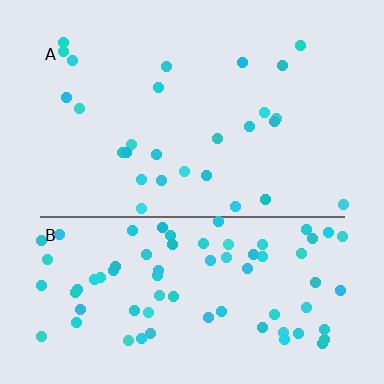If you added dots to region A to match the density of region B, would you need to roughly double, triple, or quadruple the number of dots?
Approximately triple.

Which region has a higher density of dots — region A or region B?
B (the bottom).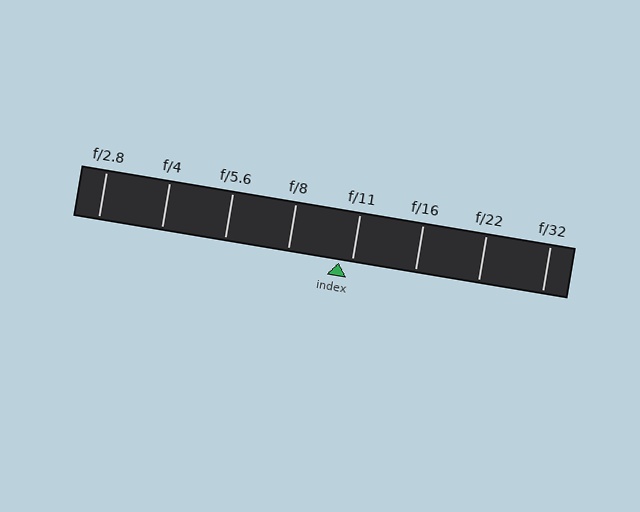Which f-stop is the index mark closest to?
The index mark is closest to f/11.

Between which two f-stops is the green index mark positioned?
The index mark is between f/8 and f/11.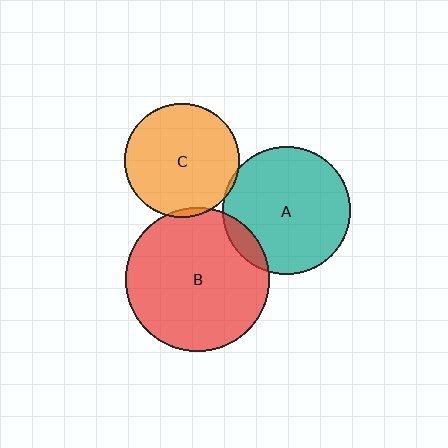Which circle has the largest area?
Circle B (red).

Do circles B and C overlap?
Yes.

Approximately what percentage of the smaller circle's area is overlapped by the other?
Approximately 5%.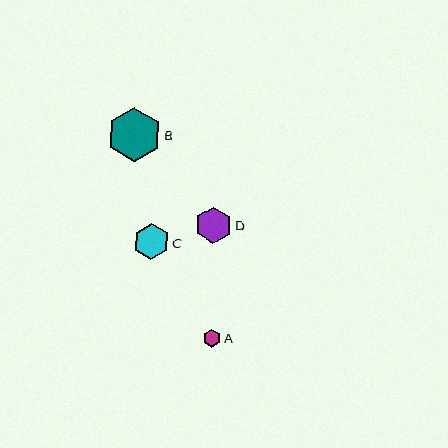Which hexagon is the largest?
Hexagon B is the largest with a size of approximately 54 pixels.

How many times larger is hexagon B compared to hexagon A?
Hexagon B is approximately 3.0 times the size of hexagon A.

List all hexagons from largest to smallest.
From largest to smallest: B, D, C, A.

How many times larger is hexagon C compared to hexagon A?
Hexagon C is approximately 2.0 times the size of hexagon A.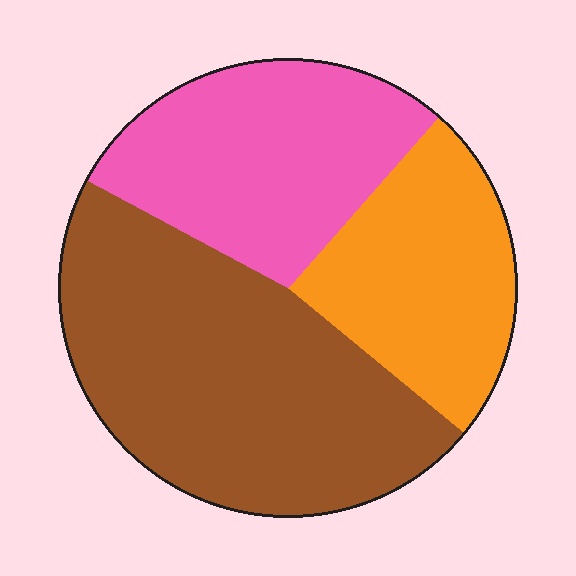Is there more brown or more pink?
Brown.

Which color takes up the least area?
Orange, at roughly 25%.